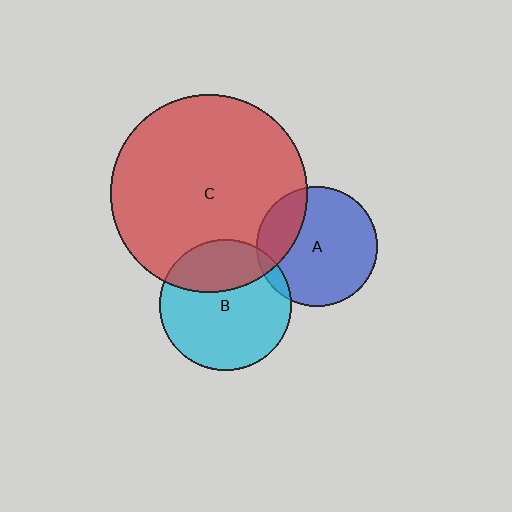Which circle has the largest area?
Circle C (red).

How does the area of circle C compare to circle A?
Approximately 2.7 times.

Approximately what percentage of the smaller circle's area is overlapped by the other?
Approximately 5%.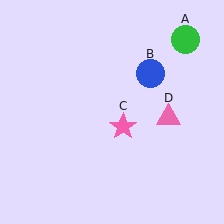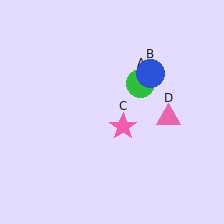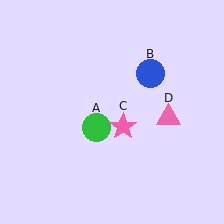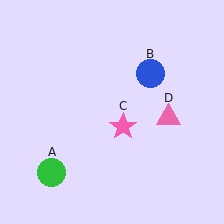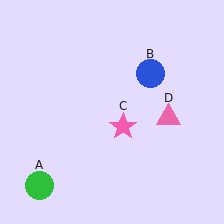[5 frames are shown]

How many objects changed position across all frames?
1 object changed position: green circle (object A).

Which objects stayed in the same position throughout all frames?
Blue circle (object B) and pink star (object C) and pink triangle (object D) remained stationary.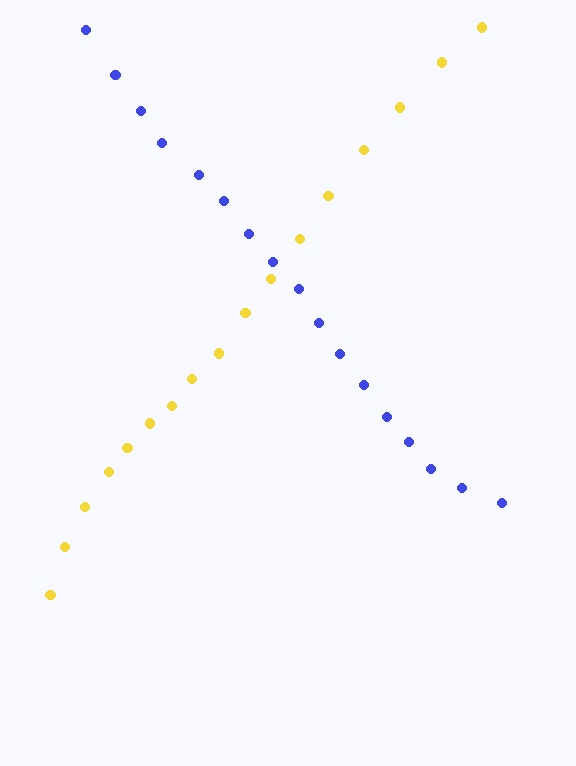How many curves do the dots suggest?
There are 2 distinct paths.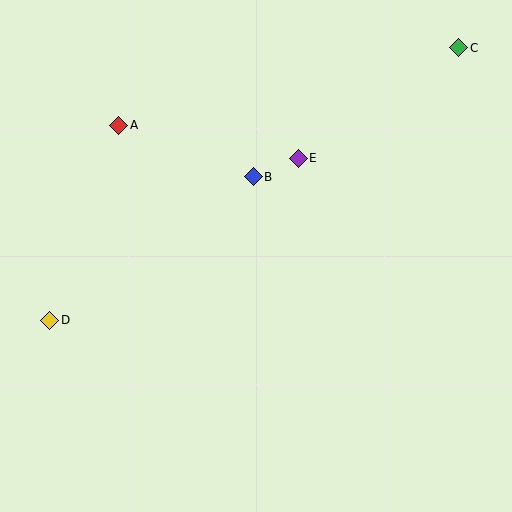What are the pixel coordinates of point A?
Point A is at (119, 125).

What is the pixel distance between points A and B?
The distance between A and B is 144 pixels.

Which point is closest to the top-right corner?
Point C is closest to the top-right corner.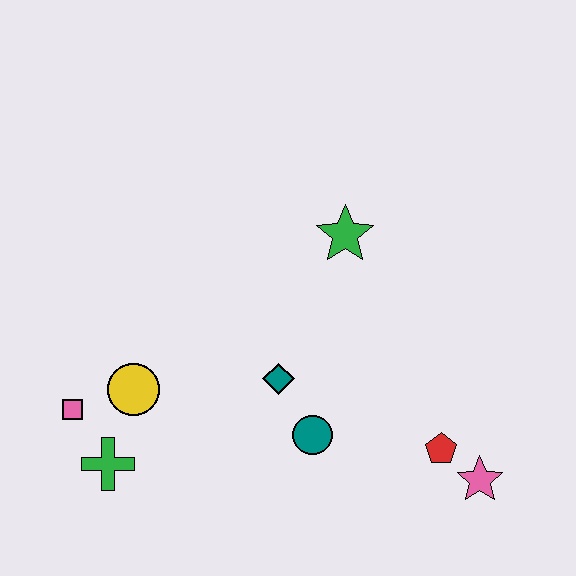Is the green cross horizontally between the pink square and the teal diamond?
Yes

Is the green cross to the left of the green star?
Yes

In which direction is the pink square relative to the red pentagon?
The pink square is to the left of the red pentagon.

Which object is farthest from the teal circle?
The pink square is farthest from the teal circle.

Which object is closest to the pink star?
The red pentagon is closest to the pink star.